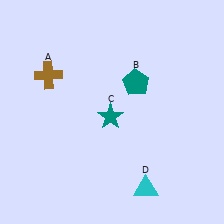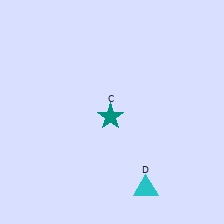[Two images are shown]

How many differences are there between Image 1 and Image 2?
There are 2 differences between the two images.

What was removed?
The teal pentagon (B), the brown cross (A) were removed in Image 2.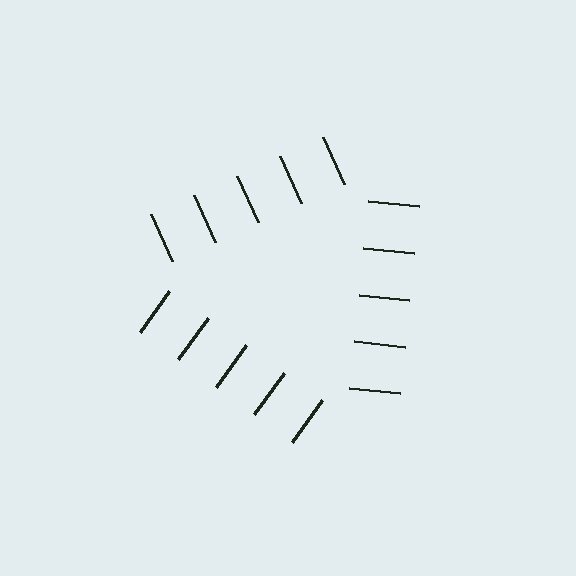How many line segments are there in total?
15 — 5 along each of the 3 edges.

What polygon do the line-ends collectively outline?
An illusory triangle — the line segments terminate on its edges but no continuous stroke is drawn.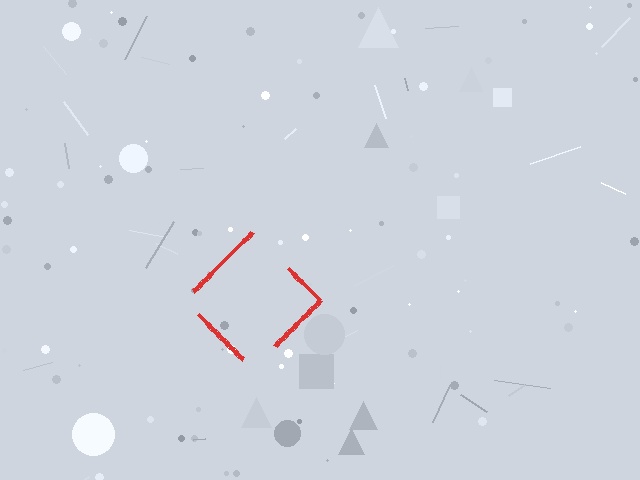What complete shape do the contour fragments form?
The contour fragments form a diamond.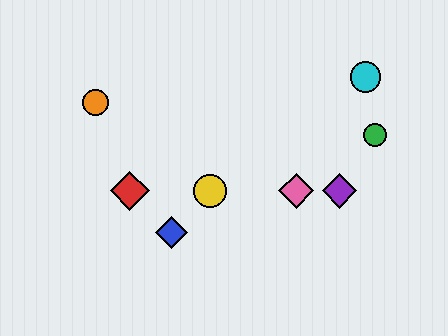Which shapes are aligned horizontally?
The red diamond, the yellow circle, the purple diamond, the pink diamond are aligned horizontally.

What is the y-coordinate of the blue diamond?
The blue diamond is at y≈232.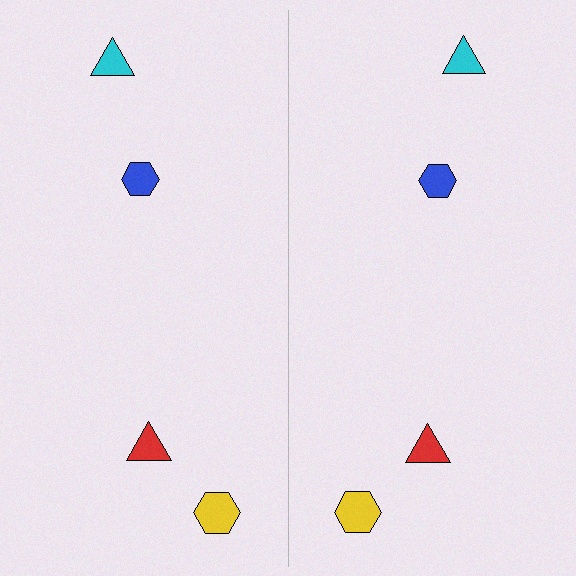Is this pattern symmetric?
Yes, this pattern has bilateral (reflection) symmetry.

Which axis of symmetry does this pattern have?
The pattern has a vertical axis of symmetry running through the center of the image.